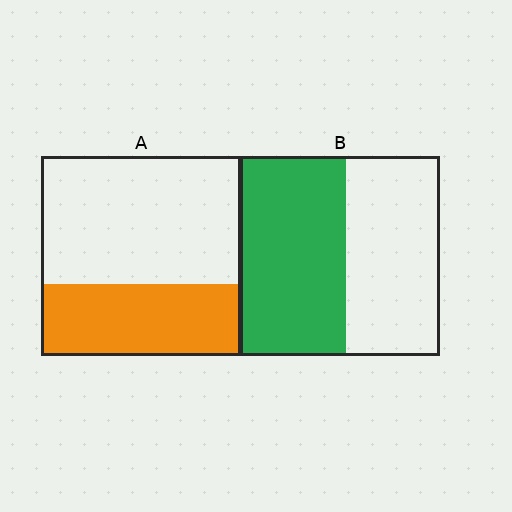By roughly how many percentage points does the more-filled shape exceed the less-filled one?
By roughly 15 percentage points (B over A).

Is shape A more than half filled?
No.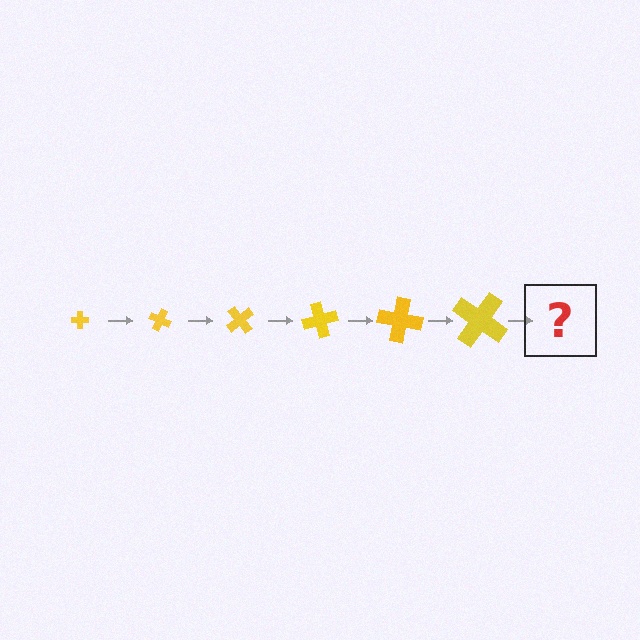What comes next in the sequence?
The next element should be a cross, larger than the previous one and rotated 150 degrees from the start.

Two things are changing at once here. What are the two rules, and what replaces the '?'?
The two rules are that the cross grows larger each step and it rotates 25 degrees each step. The '?' should be a cross, larger than the previous one and rotated 150 degrees from the start.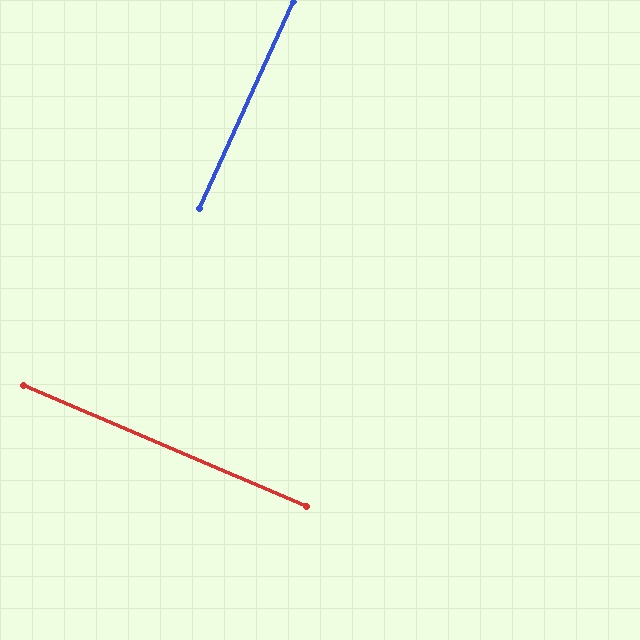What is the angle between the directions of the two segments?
Approximately 89 degrees.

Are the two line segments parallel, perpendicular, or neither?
Perpendicular — they meet at approximately 89°.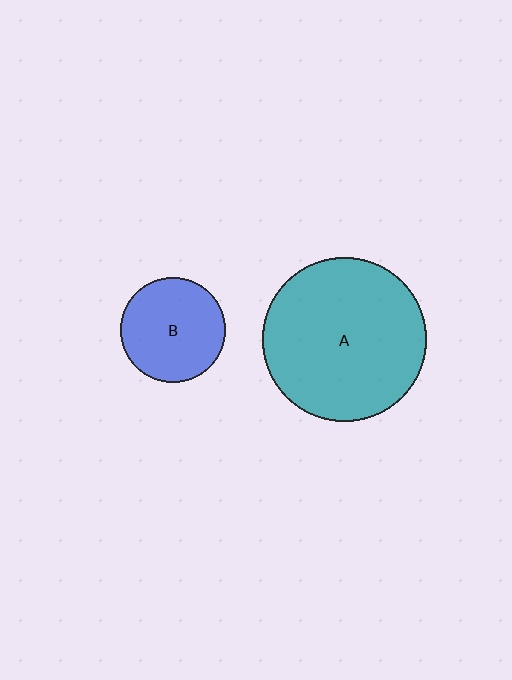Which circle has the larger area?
Circle A (teal).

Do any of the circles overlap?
No, none of the circles overlap.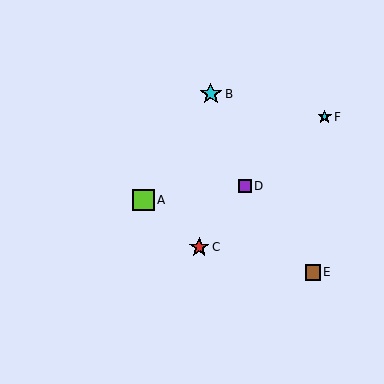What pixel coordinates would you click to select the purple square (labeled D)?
Click at (245, 186) to select the purple square D.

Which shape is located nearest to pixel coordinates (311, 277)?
The brown square (labeled E) at (313, 272) is nearest to that location.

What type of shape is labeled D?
Shape D is a purple square.